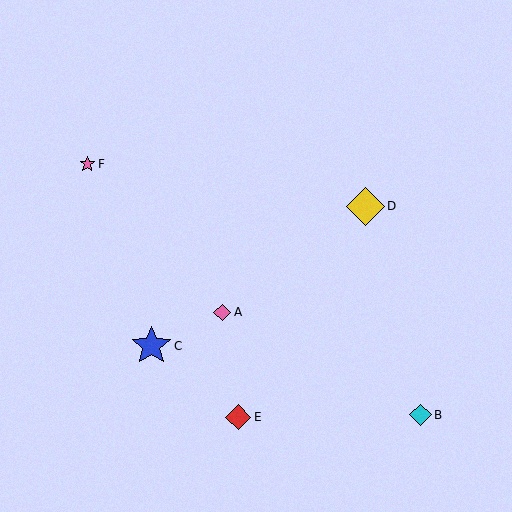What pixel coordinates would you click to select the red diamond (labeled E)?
Click at (238, 417) to select the red diamond E.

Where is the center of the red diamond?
The center of the red diamond is at (238, 417).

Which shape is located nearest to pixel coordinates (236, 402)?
The red diamond (labeled E) at (238, 417) is nearest to that location.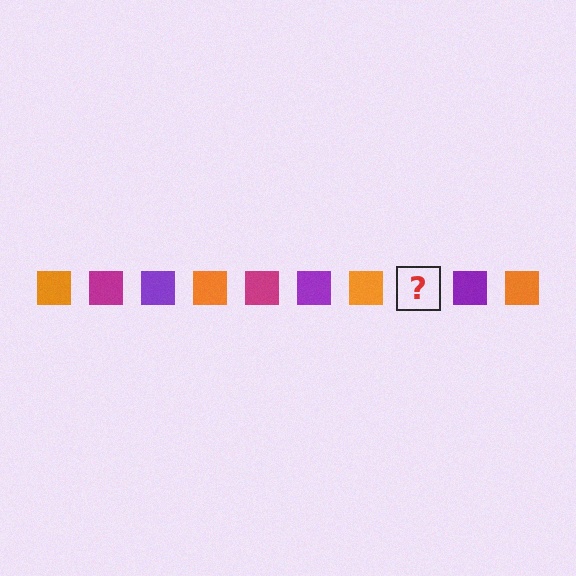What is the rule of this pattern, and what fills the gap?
The rule is that the pattern cycles through orange, magenta, purple squares. The gap should be filled with a magenta square.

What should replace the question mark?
The question mark should be replaced with a magenta square.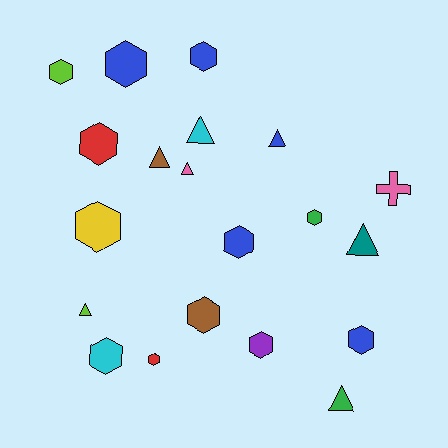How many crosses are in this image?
There is 1 cross.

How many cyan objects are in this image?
There are 2 cyan objects.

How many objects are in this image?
There are 20 objects.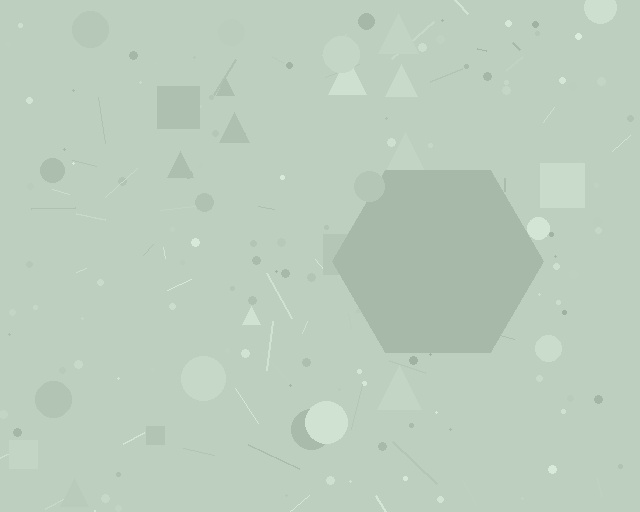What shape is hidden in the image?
A hexagon is hidden in the image.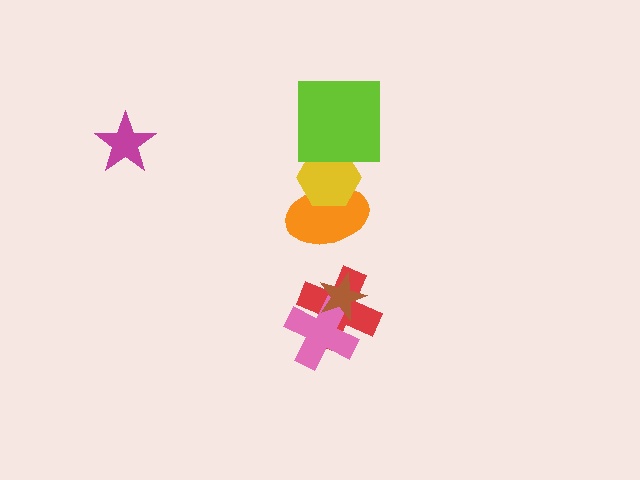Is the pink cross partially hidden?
Yes, it is partially covered by another shape.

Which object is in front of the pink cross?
The brown star is in front of the pink cross.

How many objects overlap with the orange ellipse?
1 object overlaps with the orange ellipse.